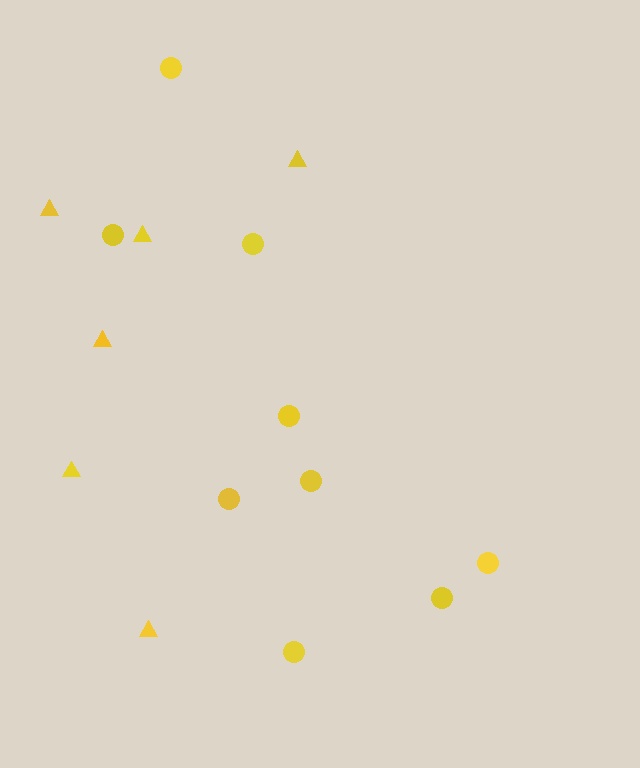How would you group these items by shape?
There are 2 groups: one group of circles (9) and one group of triangles (6).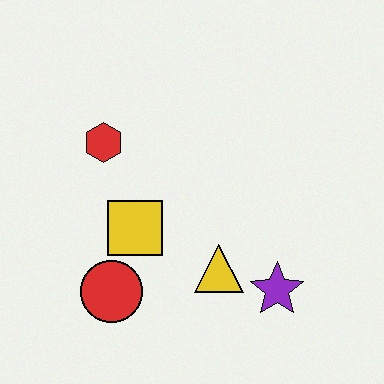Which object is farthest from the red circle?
The purple star is farthest from the red circle.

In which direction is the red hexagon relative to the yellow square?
The red hexagon is above the yellow square.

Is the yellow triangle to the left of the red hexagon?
No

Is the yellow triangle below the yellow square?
Yes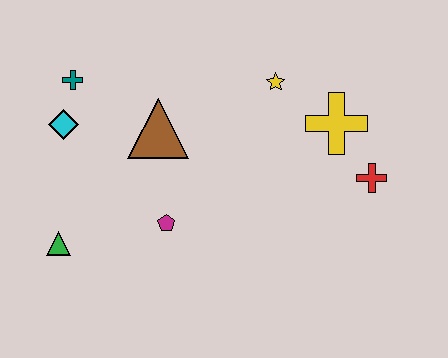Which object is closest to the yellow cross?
The red cross is closest to the yellow cross.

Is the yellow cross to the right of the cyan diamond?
Yes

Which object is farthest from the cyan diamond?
The red cross is farthest from the cyan diamond.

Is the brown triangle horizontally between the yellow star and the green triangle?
Yes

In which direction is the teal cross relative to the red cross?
The teal cross is to the left of the red cross.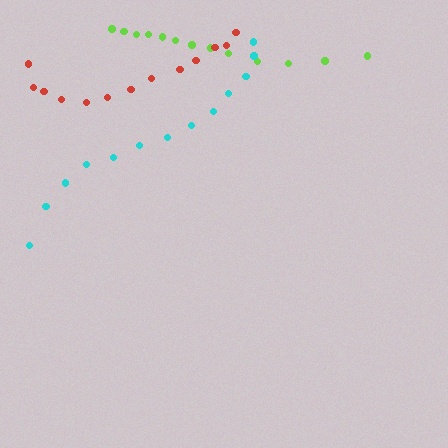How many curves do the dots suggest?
There are 3 distinct paths.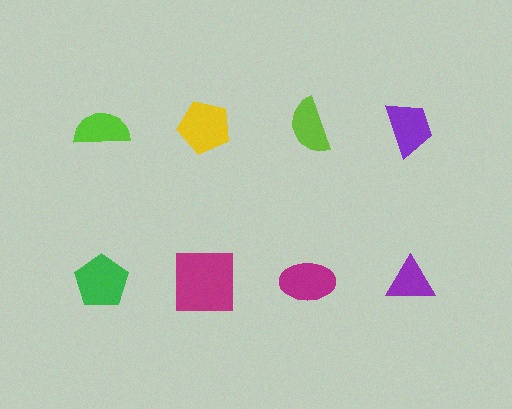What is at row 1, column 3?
A lime semicircle.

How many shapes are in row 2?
4 shapes.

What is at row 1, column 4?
A purple trapezoid.